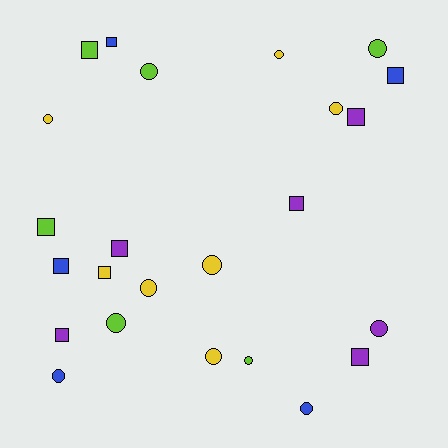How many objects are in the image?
There are 24 objects.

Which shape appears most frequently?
Circle, with 13 objects.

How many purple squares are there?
There are 5 purple squares.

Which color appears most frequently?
Yellow, with 7 objects.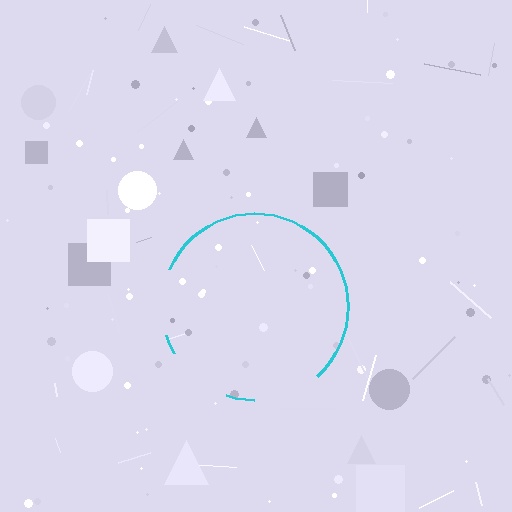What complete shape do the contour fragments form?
The contour fragments form a circle.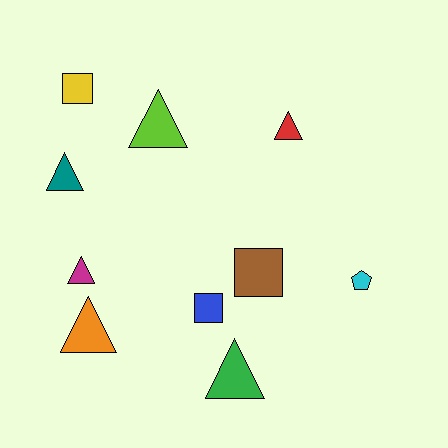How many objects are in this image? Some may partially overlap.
There are 10 objects.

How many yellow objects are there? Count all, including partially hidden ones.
There is 1 yellow object.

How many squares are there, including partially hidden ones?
There are 3 squares.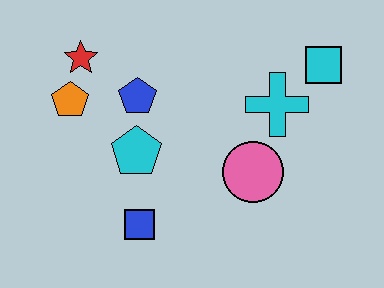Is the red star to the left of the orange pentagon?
No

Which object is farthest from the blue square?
The cyan square is farthest from the blue square.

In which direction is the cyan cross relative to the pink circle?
The cyan cross is above the pink circle.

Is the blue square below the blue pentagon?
Yes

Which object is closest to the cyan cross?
The cyan square is closest to the cyan cross.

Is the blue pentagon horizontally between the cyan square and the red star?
Yes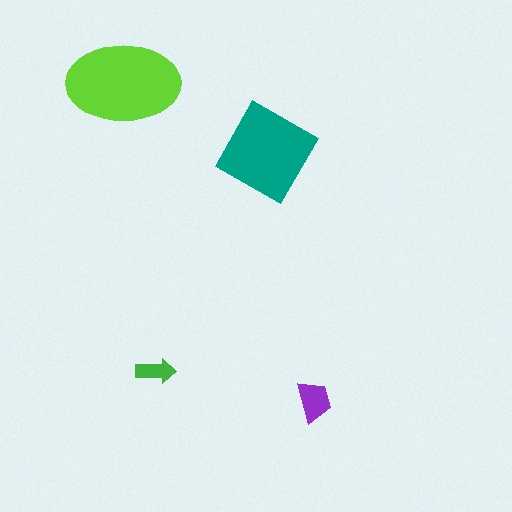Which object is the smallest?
The green arrow.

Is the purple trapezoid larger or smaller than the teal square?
Smaller.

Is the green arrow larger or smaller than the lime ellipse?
Smaller.